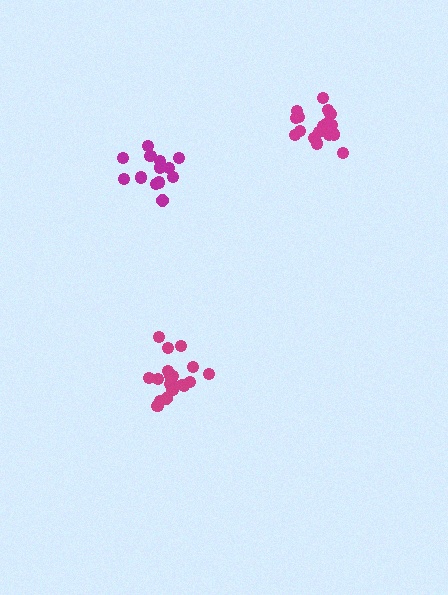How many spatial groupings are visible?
There are 3 spatial groupings.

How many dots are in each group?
Group 1: 19 dots, Group 2: 18 dots, Group 3: 13 dots (50 total).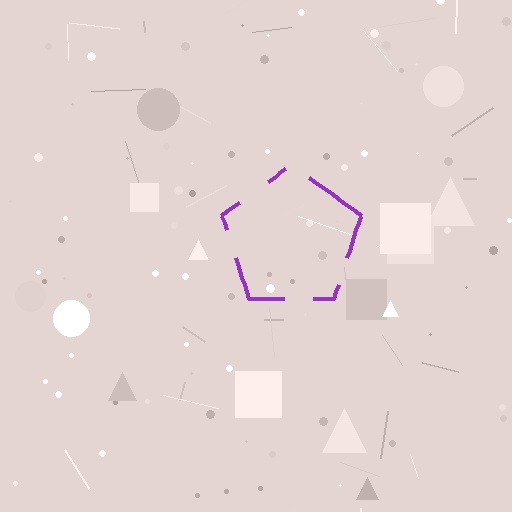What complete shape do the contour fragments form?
The contour fragments form a pentagon.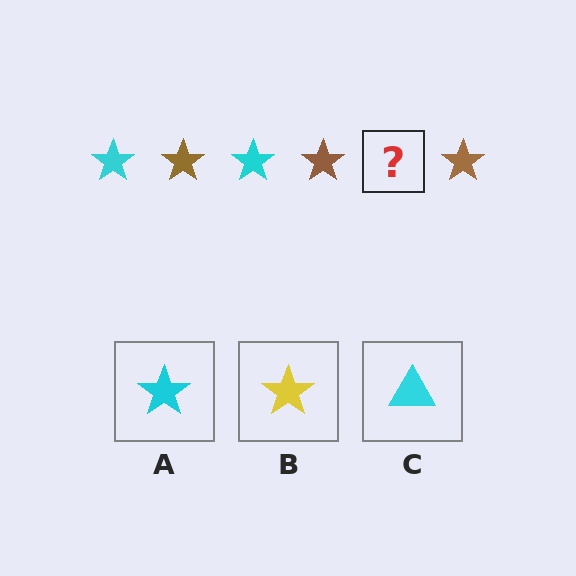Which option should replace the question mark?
Option A.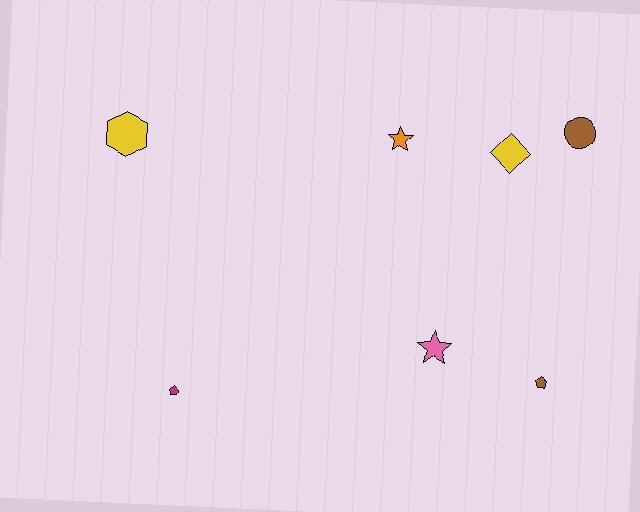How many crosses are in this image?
There are no crosses.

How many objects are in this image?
There are 7 objects.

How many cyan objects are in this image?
There are no cyan objects.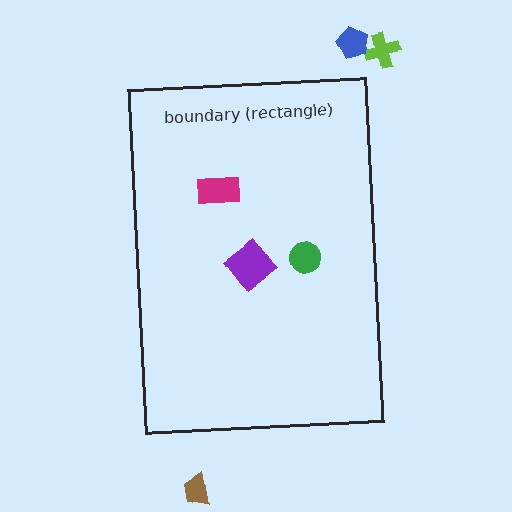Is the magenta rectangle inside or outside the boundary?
Inside.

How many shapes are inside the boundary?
3 inside, 3 outside.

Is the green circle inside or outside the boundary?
Inside.